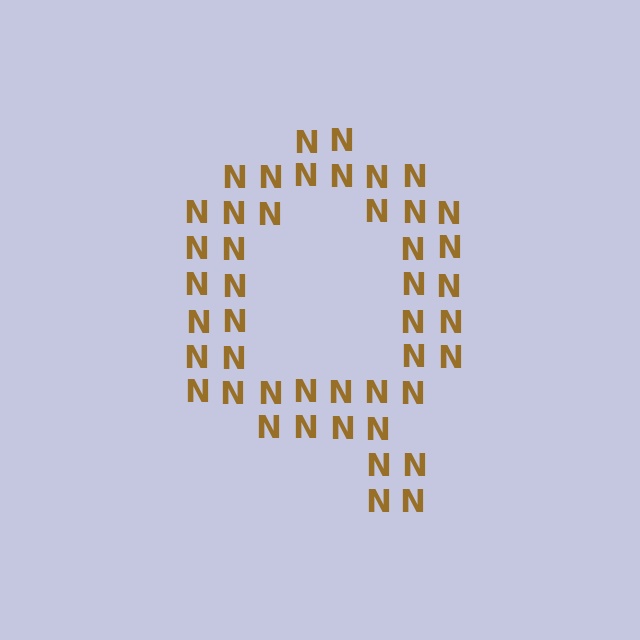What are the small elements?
The small elements are letter N's.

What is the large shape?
The large shape is the letter Q.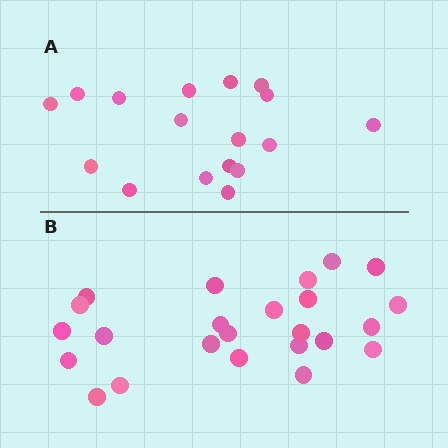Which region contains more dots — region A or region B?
Region B (the bottom region) has more dots.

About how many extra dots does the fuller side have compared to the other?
Region B has roughly 8 or so more dots than region A.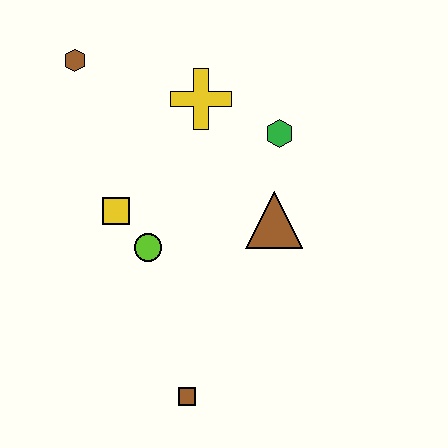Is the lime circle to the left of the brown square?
Yes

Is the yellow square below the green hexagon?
Yes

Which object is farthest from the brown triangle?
The brown hexagon is farthest from the brown triangle.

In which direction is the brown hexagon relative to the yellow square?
The brown hexagon is above the yellow square.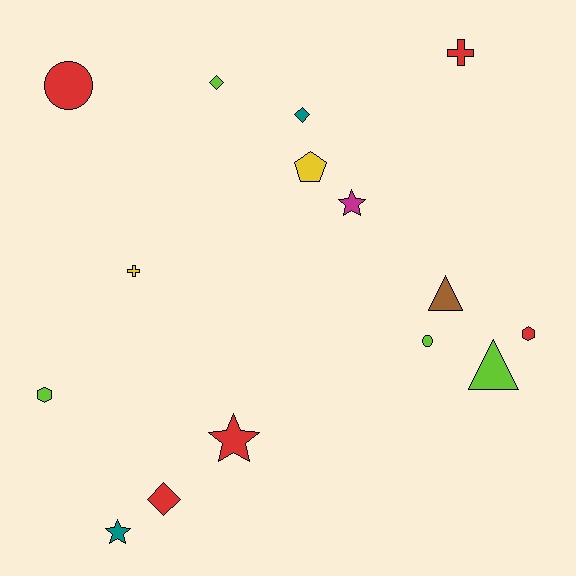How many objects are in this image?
There are 15 objects.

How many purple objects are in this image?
There are no purple objects.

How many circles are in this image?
There are 2 circles.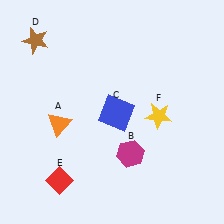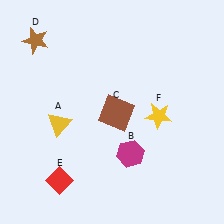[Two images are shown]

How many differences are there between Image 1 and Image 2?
There are 2 differences between the two images.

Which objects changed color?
A changed from orange to yellow. C changed from blue to brown.